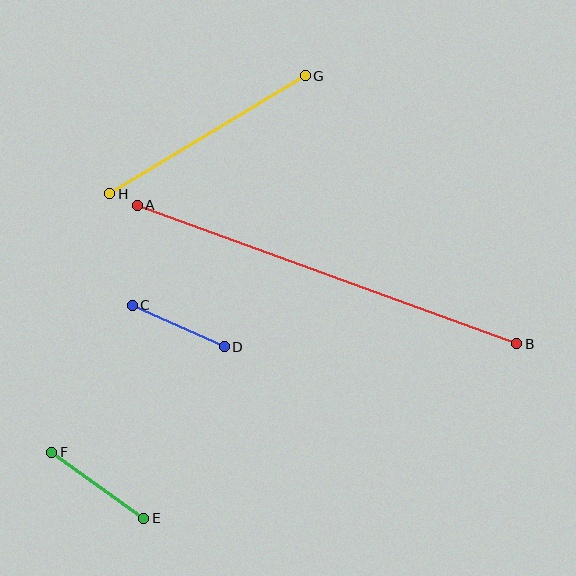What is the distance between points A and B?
The distance is approximately 404 pixels.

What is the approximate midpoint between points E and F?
The midpoint is at approximately (98, 485) pixels.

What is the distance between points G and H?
The distance is approximately 228 pixels.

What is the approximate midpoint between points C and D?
The midpoint is at approximately (178, 326) pixels.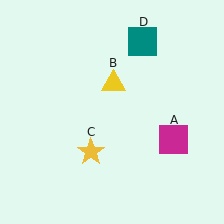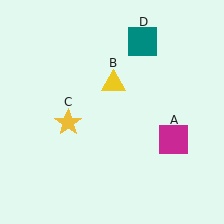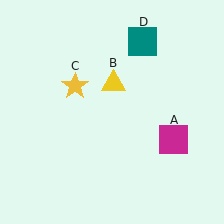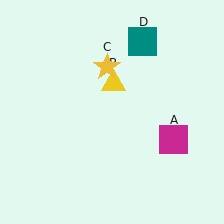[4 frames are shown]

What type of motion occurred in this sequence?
The yellow star (object C) rotated clockwise around the center of the scene.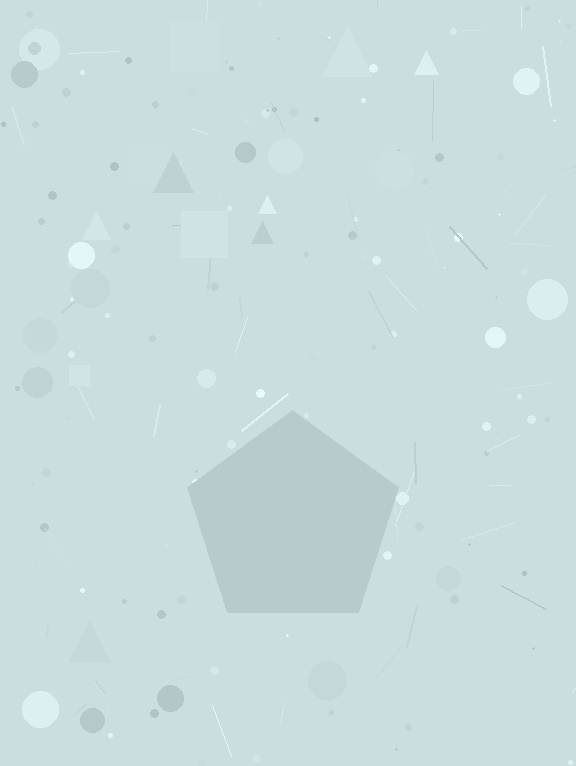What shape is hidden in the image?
A pentagon is hidden in the image.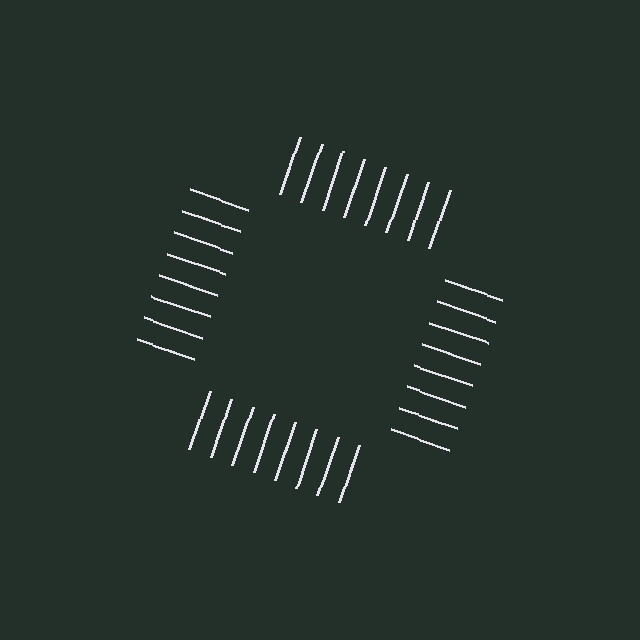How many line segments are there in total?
32 — 8 along each of the 4 edges.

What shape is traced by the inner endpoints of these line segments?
An illusory square — the line segments terminate on its edges but no continuous stroke is drawn.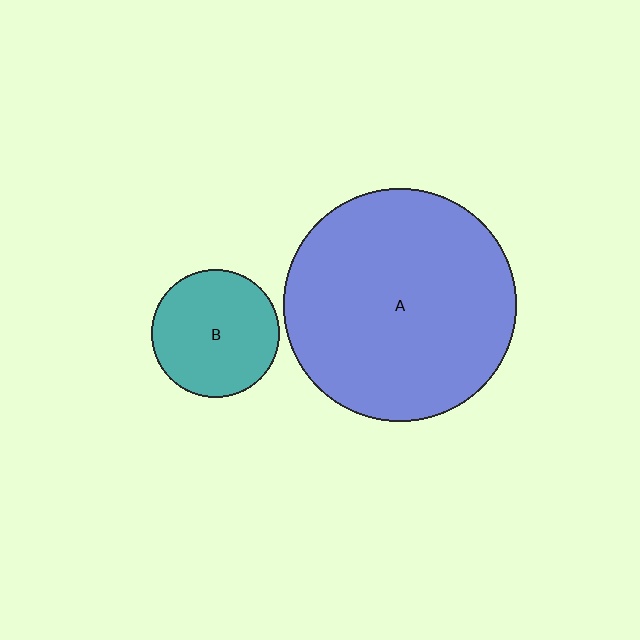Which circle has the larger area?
Circle A (blue).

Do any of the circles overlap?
No, none of the circles overlap.